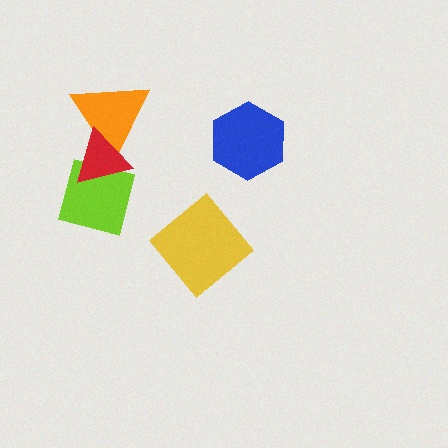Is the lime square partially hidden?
Yes, it is partially covered by another shape.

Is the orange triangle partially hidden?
Yes, it is partially covered by another shape.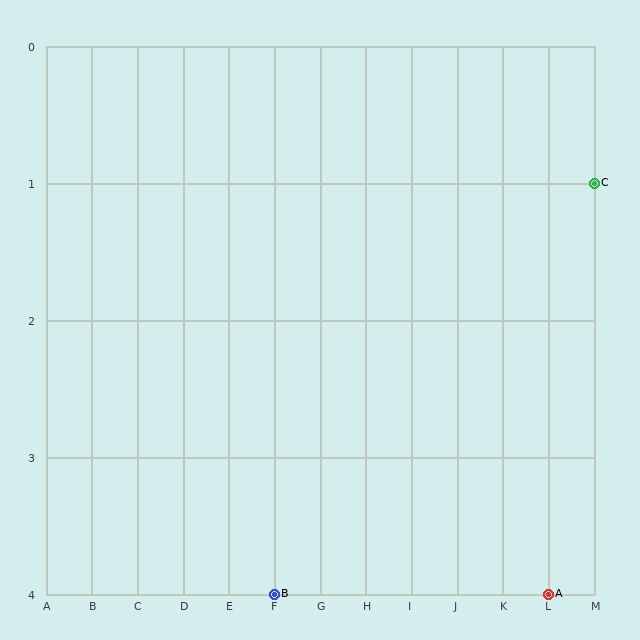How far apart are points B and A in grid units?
Points B and A are 6 columns apart.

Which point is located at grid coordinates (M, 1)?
Point C is at (M, 1).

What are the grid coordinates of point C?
Point C is at grid coordinates (M, 1).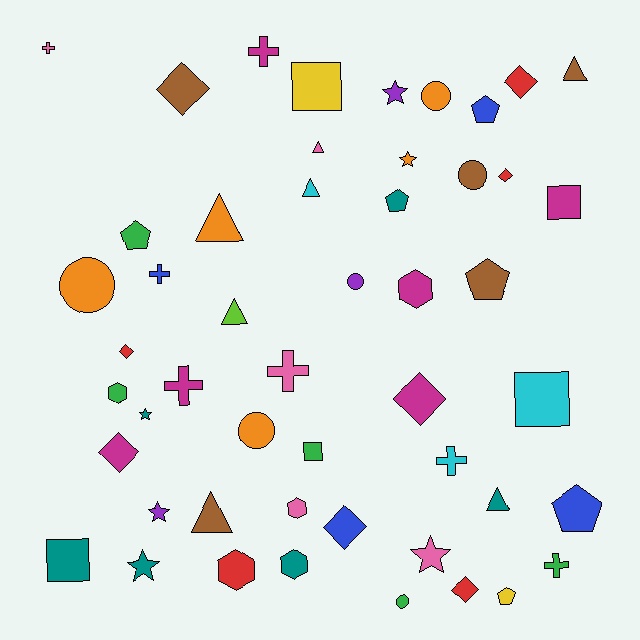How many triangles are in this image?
There are 7 triangles.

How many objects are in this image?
There are 50 objects.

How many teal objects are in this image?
There are 6 teal objects.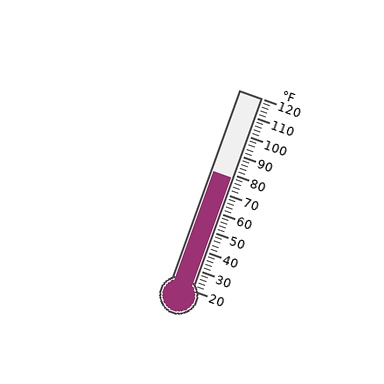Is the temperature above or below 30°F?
The temperature is above 30°F.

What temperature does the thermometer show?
The thermometer shows approximately 78°F.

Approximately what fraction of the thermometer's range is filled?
The thermometer is filled to approximately 60% of its range.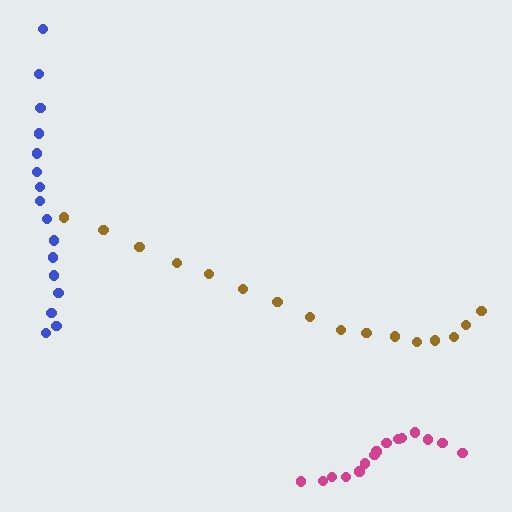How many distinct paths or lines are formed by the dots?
There are 3 distinct paths.